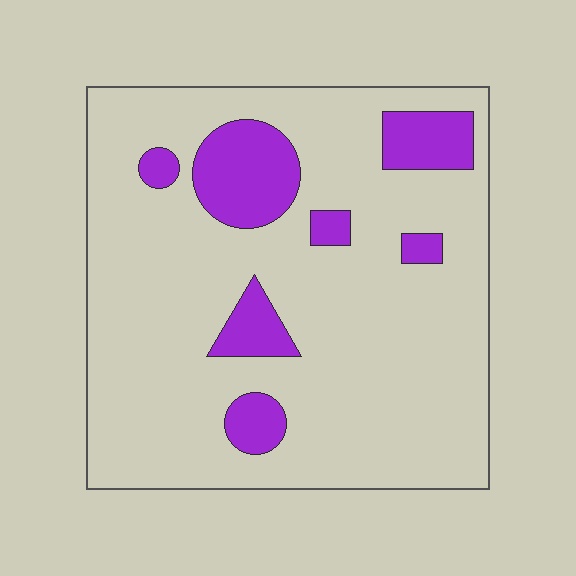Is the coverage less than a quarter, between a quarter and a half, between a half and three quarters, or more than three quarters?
Less than a quarter.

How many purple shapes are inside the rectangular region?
7.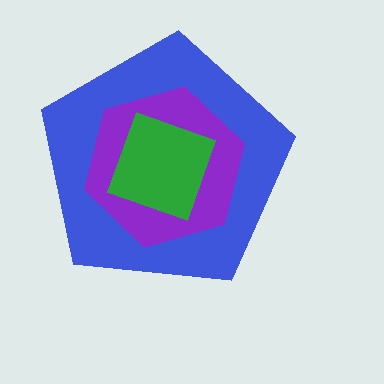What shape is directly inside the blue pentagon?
The purple hexagon.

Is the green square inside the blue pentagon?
Yes.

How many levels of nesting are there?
3.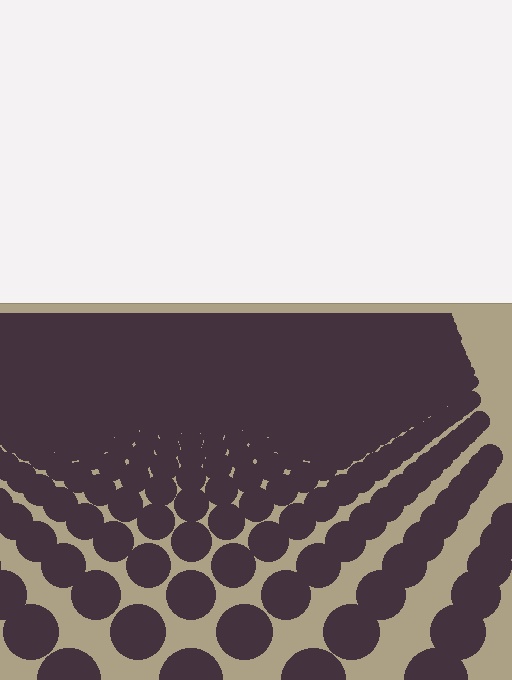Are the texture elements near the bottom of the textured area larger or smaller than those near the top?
Larger. Near the bottom, elements are closer to the viewer and appear at a bigger on-screen size.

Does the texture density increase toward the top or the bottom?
Density increases toward the top.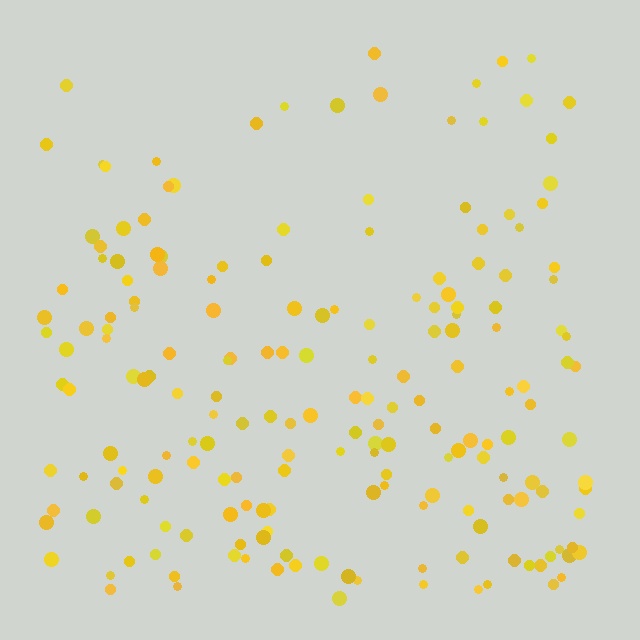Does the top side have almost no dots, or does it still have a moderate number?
Still a moderate number, just noticeably fewer than the bottom.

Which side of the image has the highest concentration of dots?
The bottom.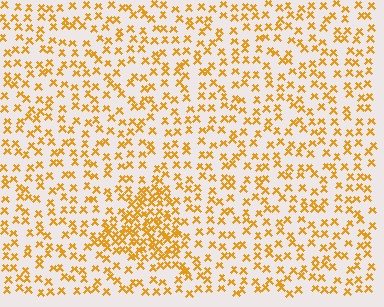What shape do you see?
I see a triangle.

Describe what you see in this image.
The image contains small orange elements arranged at two different densities. A triangle-shaped region is visible where the elements are more densely packed than the surrounding area.